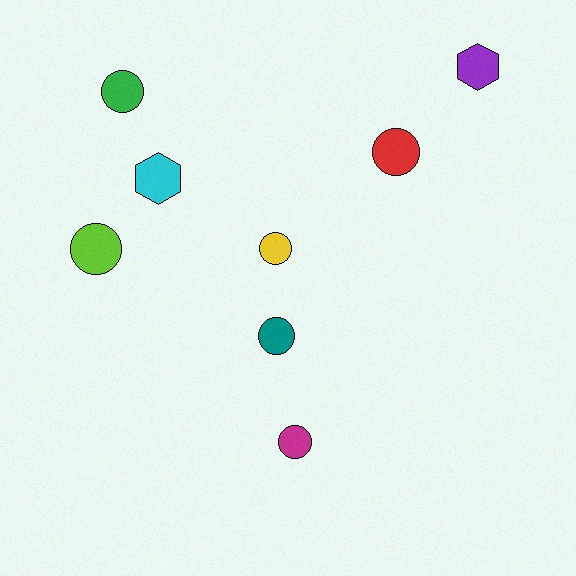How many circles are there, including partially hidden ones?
There are 6 circles.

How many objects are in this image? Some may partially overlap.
There are 8 objects.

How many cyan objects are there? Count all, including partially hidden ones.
There is 1 cyan object.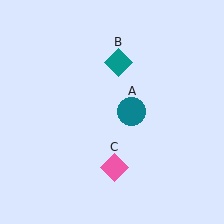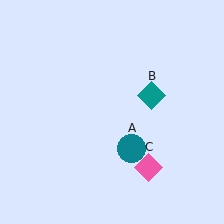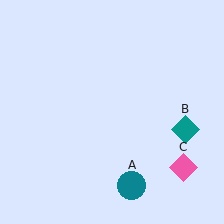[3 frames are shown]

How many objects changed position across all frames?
3 objects changed position: teal circle (object A), teal diamond (object B), pink diamond (object C).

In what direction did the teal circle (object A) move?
The teal circle (object A) moved down.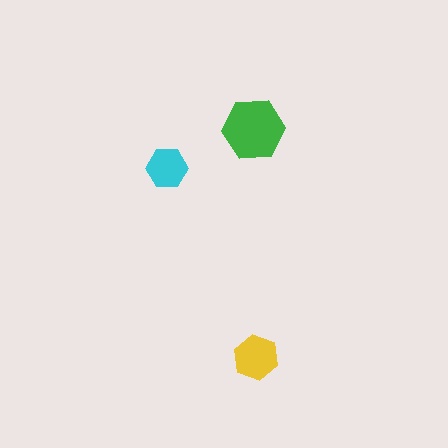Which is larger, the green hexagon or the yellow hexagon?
The green one.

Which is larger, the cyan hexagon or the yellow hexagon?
The yellow one.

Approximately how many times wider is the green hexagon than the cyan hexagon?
About 1.5 times wider.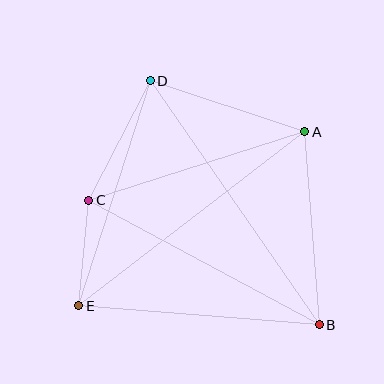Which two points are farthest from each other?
Points B and D are farthest from each other.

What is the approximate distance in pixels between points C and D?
The distance between C and D is approximately 134 pixels.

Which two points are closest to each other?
Points C and E are closest to each other.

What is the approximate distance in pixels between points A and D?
The distance between A and D is approximately 163 pixels.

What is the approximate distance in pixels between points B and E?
The distance between B and E is approximately 241 pixels.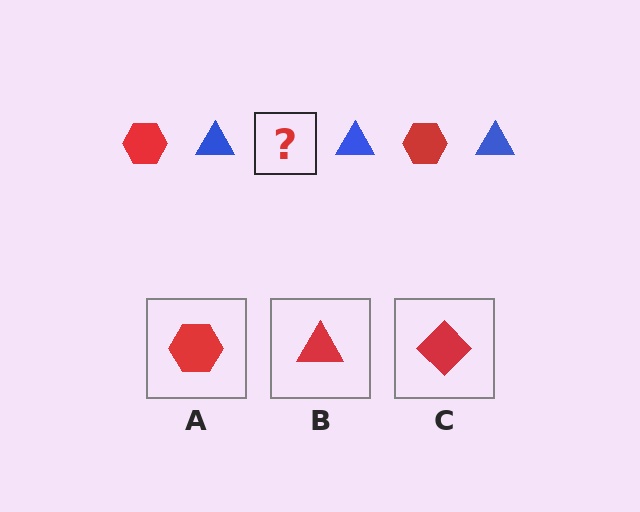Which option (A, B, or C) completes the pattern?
A.